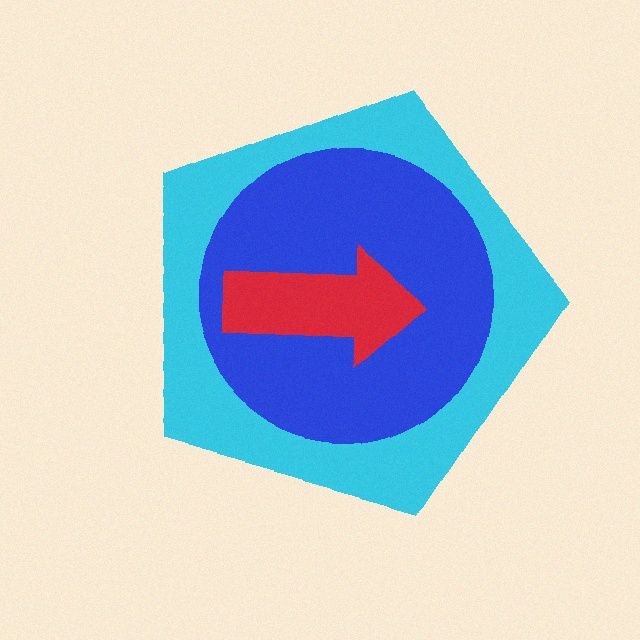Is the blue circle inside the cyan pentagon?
Yes.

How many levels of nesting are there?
3.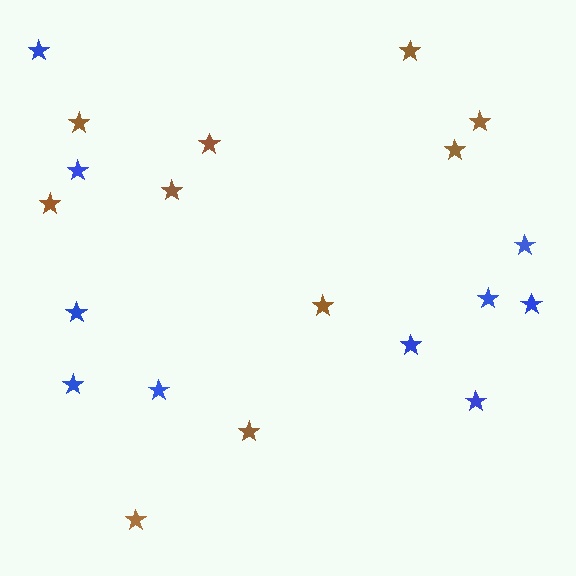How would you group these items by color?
There are 2 groups: one group of blue stars (10) and one group of brown stars (10).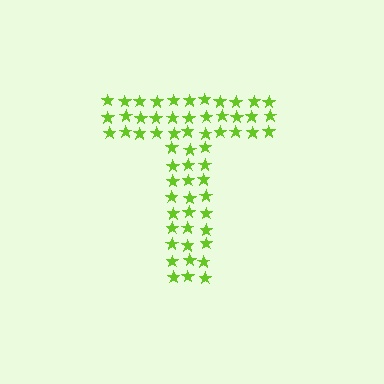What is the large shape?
The large shape is the letter T.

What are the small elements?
The small elements are stars.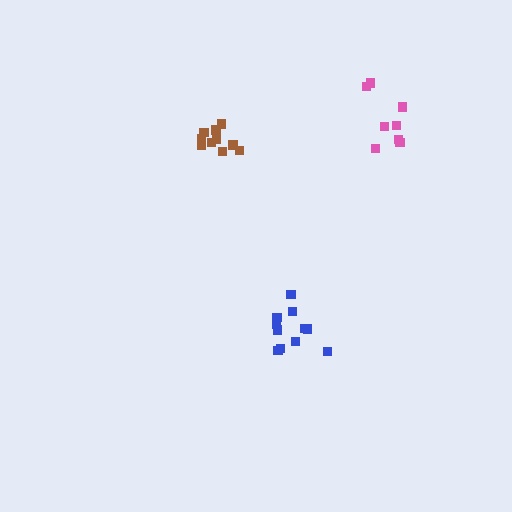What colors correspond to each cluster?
The clusters are colored: brown, blue, pink.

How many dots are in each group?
Group 1: 10 dots, Group 2: 11 dots, Group 3: 8 dots (29 total).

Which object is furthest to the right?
The pink cluster is rightmost.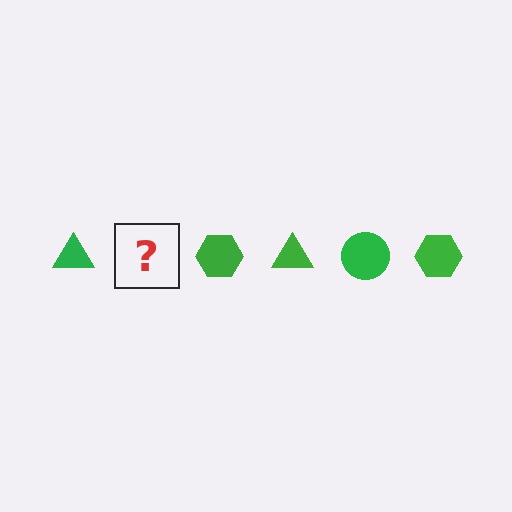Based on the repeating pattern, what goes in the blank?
The blank should be a green circle.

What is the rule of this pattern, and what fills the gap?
The rule is that the pattern cycles through triangle, circle, hexagon shapes in green. The gap should be filled with a green circle.